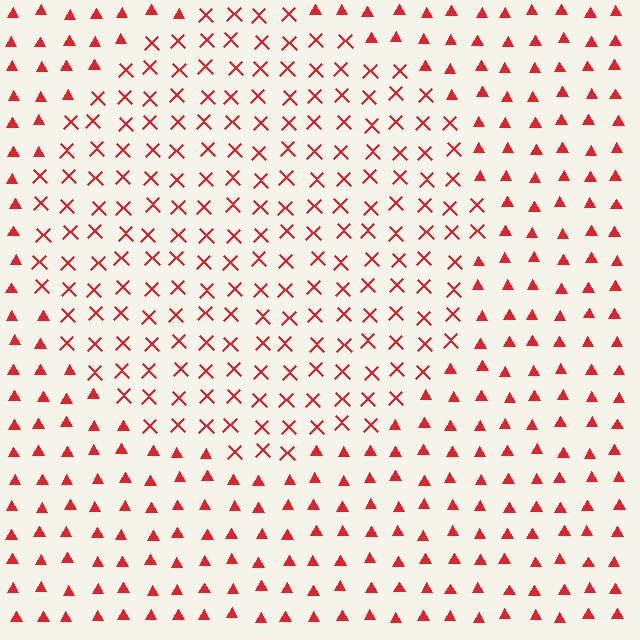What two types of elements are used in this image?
The image uses X marks inside the circle region and triangles outside it.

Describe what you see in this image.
The image is filled with small red elements arranged in a uniform grid. A circle-shaped region contains X marks, while the surrounding area contains triangles. The boundary is defined purely by the change in element shape.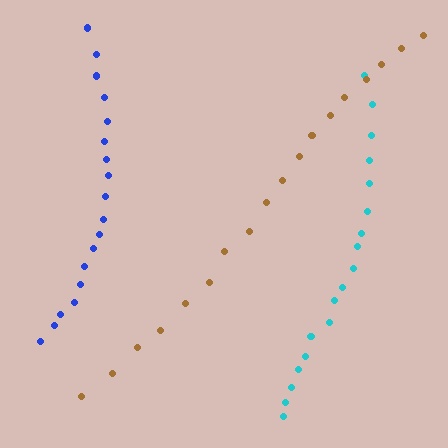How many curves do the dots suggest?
There are 3 distinct paths.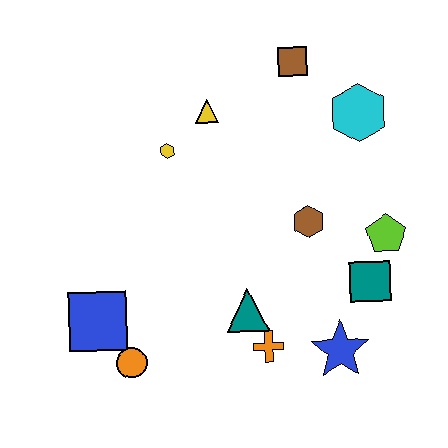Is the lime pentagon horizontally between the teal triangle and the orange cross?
No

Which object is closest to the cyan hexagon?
The brown square is closest to the cyan hexagon.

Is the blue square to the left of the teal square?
Yes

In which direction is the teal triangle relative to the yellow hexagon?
The teal triangle is below the yellow hexagon.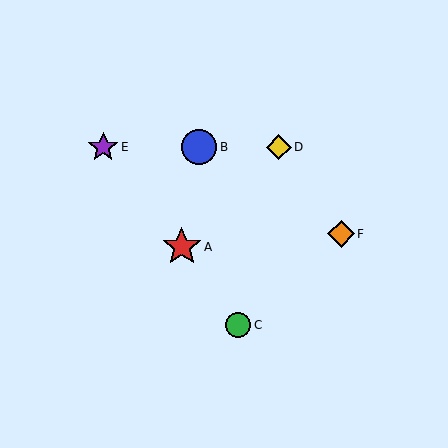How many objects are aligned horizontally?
3 objects (B, D, E) are aligned horizontally.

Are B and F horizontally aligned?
No, B is at y≈147 and F is at y≈234.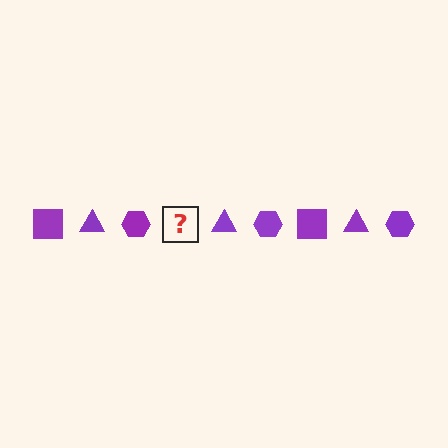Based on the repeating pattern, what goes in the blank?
The blank should be a purple square.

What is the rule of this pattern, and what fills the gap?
The rule is that the pattern cycles through square, triangle, hexagon shapes in purple. The gap should be filled with a purple square.